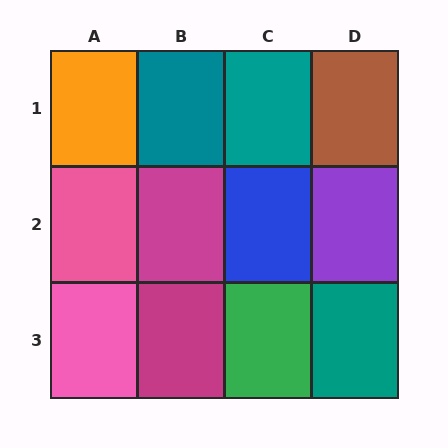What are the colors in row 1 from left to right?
Orange, teal, teal, brown.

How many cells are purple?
1 cell is purple.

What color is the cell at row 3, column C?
Green.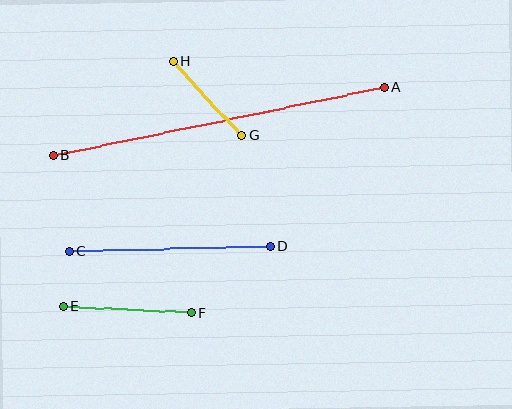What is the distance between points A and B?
The distance is approximately 338 pixels.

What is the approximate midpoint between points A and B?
The midpoint is at approximately (219, 121) pixels.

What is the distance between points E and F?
The distance is approximately 128 pixels.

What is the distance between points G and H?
The distance is approximately 101 pixels.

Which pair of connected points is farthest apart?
Points A and B are farthest apart.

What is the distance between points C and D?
The distance is approximately 201 pixels.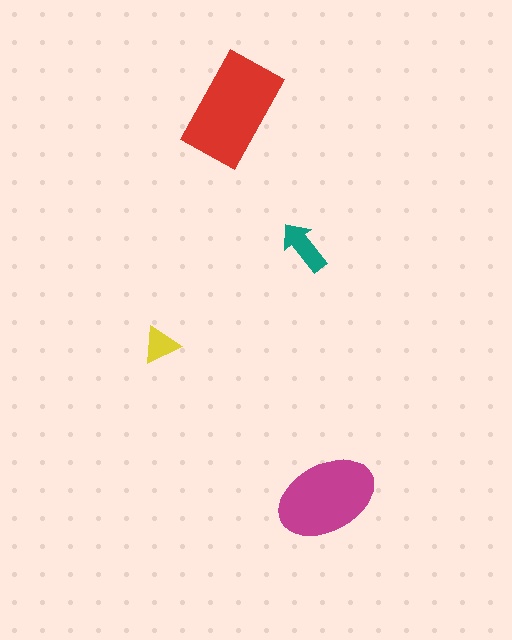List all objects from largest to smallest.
The red rectangle, the magenta ellipse, the teal arrow, the yellow triangle.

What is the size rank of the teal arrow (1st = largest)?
3rd.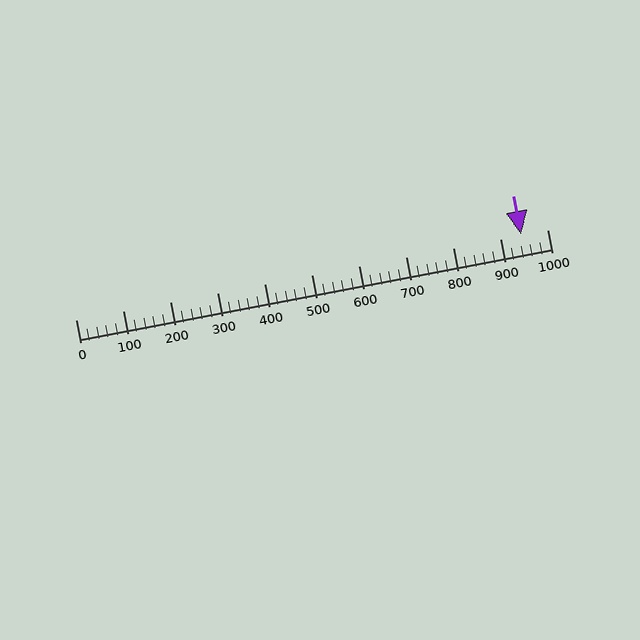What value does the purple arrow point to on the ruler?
The purple arrow points to approximately 945.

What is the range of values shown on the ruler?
The ruler shows values from 0 to 1000.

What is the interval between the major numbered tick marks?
The major tick marks are spaced 100 units apart.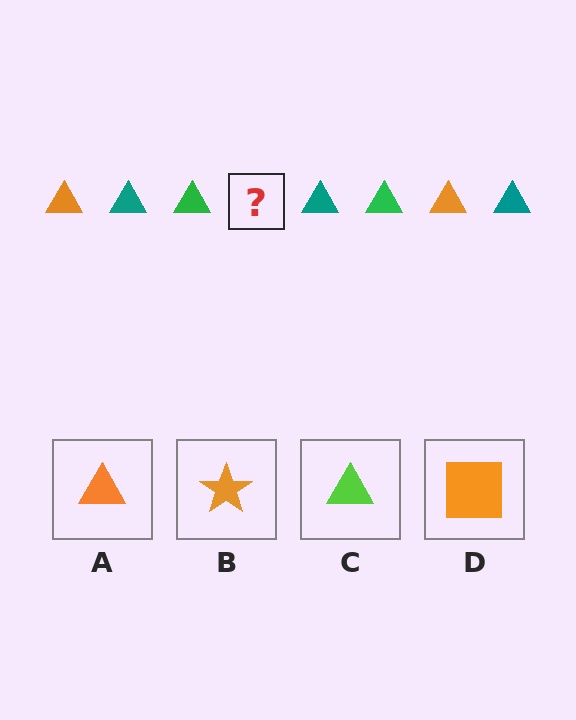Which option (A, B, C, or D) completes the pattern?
A.